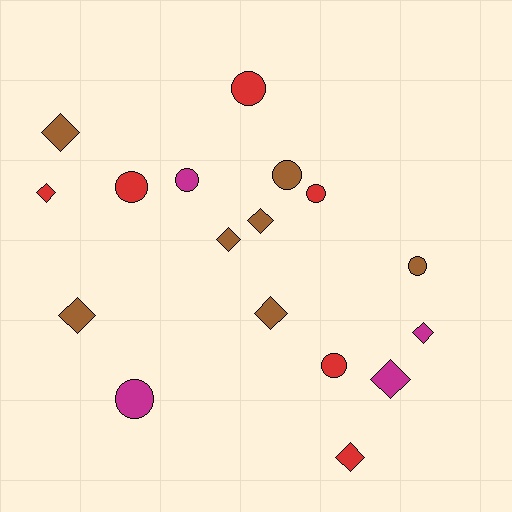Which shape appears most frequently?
Diamond, with 9 objects.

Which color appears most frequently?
Brown, with 7 objects.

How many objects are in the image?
There are 17 objects.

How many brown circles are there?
There are 2 brown circles.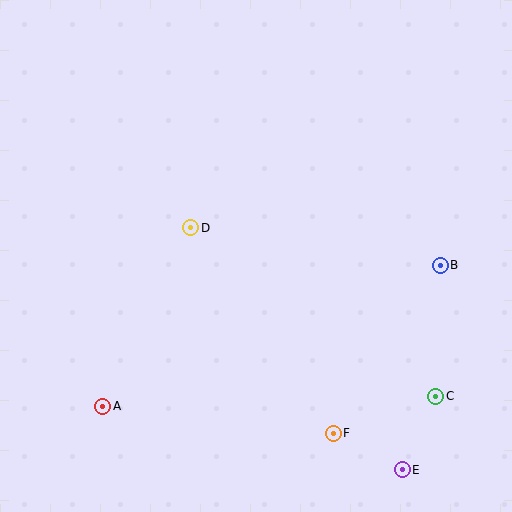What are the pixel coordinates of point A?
Point A is at (103, 406).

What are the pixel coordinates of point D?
Point D is at (191, 228).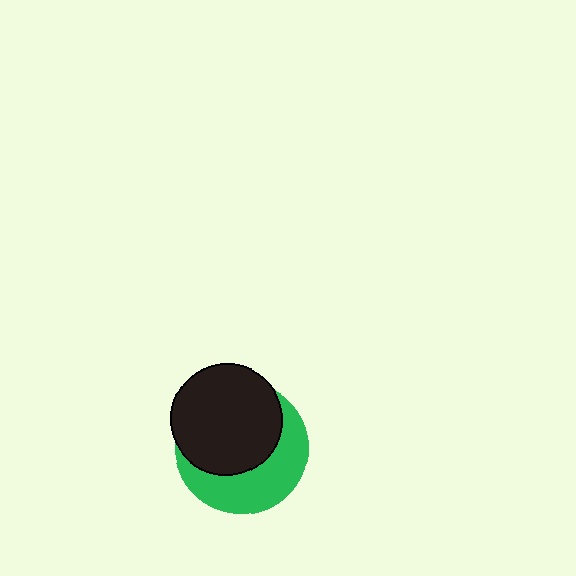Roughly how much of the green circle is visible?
A small part of it is visible (roughly 44%).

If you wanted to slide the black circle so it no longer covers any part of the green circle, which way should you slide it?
Slide it toward the upper-left — that is the most direct way to separate the two shapes.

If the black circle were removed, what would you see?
You would see the complete green circle.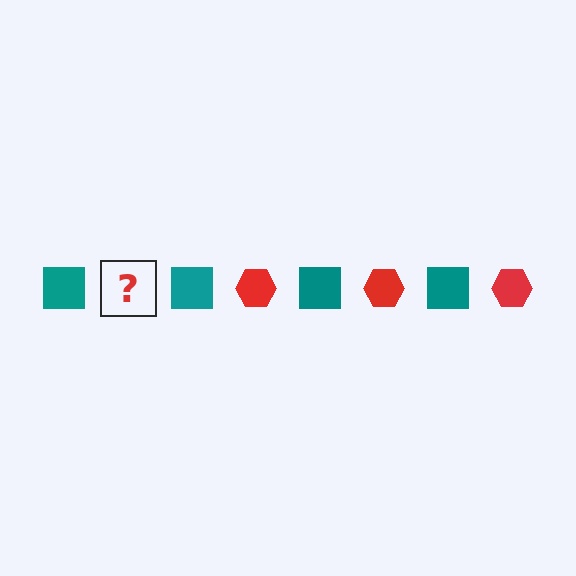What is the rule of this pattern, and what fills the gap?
The rule is that the pattern alternates between teal square and red hexagon. The gap should be filled with a red hexagon.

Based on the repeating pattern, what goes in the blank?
The blank should be a red hexagon.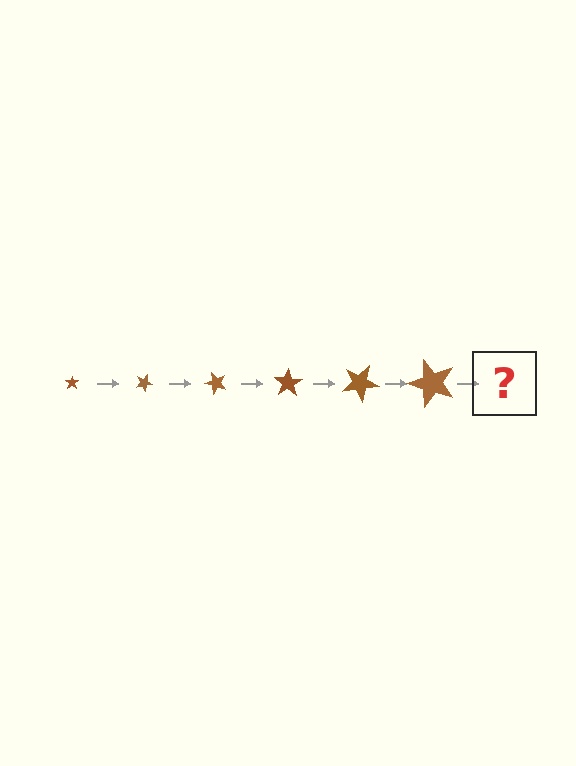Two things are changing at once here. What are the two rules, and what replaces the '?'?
The two rules are that the star grows larger each step and it rotates 25 degrees each step. The '?' should be a star, larger than the previous one and rotated 150 degrees from the start.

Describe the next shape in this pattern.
It should be a star, larger than the previous one and rotated 150 degrees from the start.